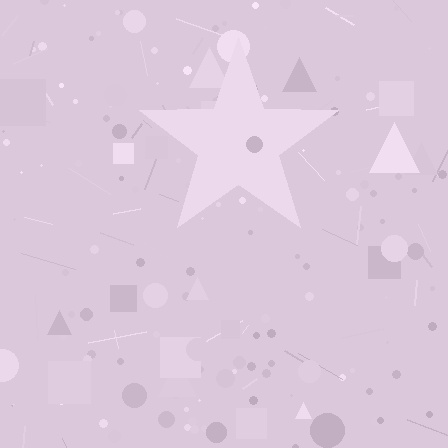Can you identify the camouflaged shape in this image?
The camouflaged shape is a star.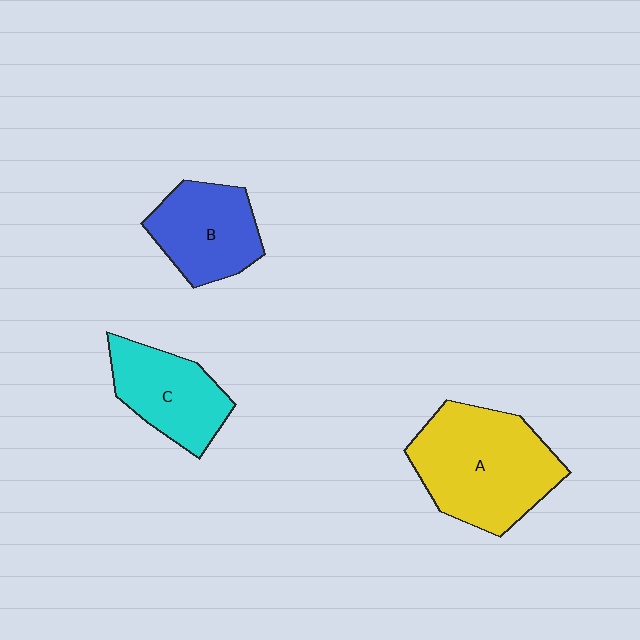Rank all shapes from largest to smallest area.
From largest to smallest: A (yellow), B (blue), C (cyan).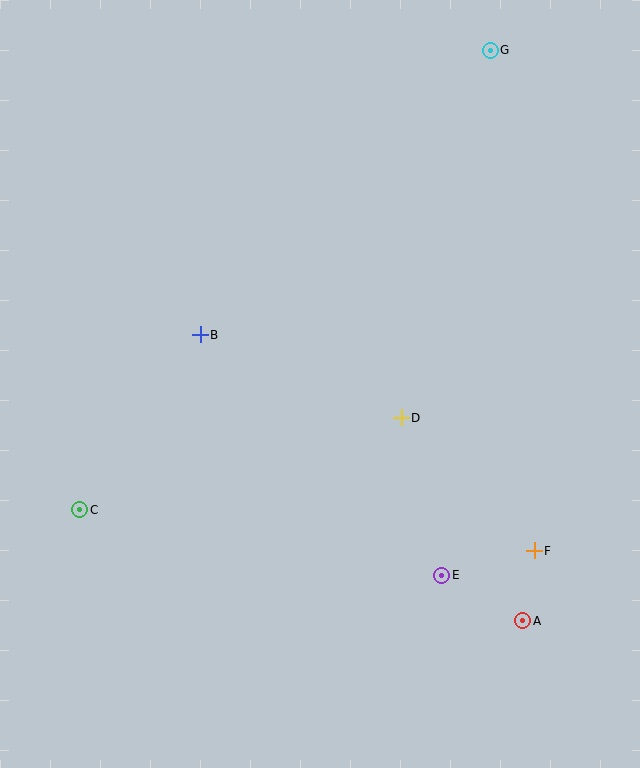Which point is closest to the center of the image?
Point D at (401, 418) is closest to the center.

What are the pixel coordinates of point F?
Point F is at (534, 551).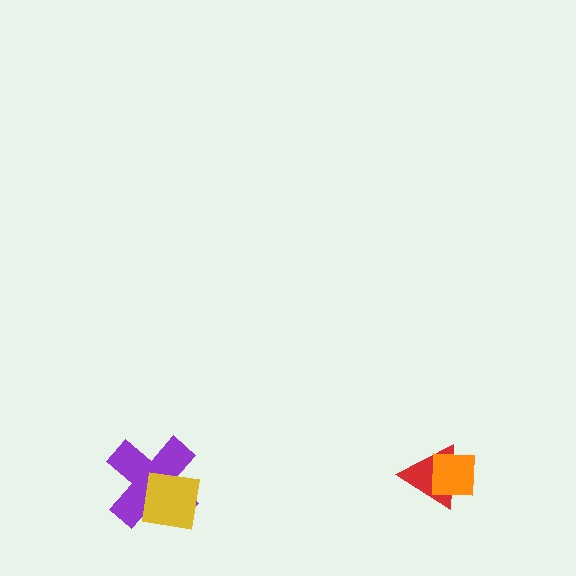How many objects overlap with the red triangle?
1 object overlaps with the red triangle.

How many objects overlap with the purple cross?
1 object overlaps with the purple cross.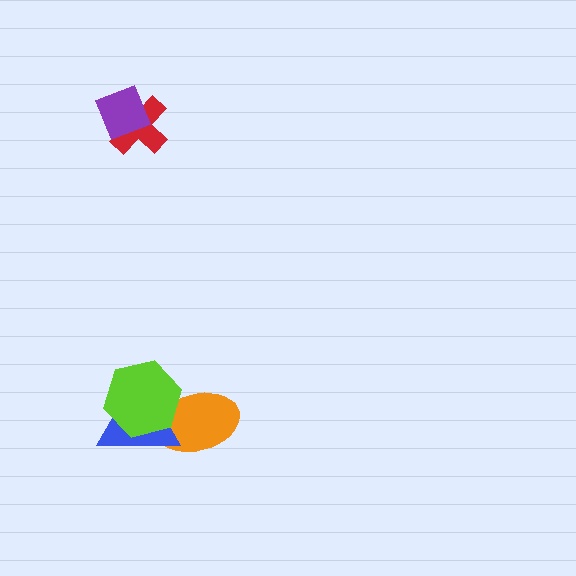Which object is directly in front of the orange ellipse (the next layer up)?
The blue triangle is directly in front of the orange ellipse.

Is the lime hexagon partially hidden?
No, no other shape covers it.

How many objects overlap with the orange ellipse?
2 objects overlap with the orange ellipse.